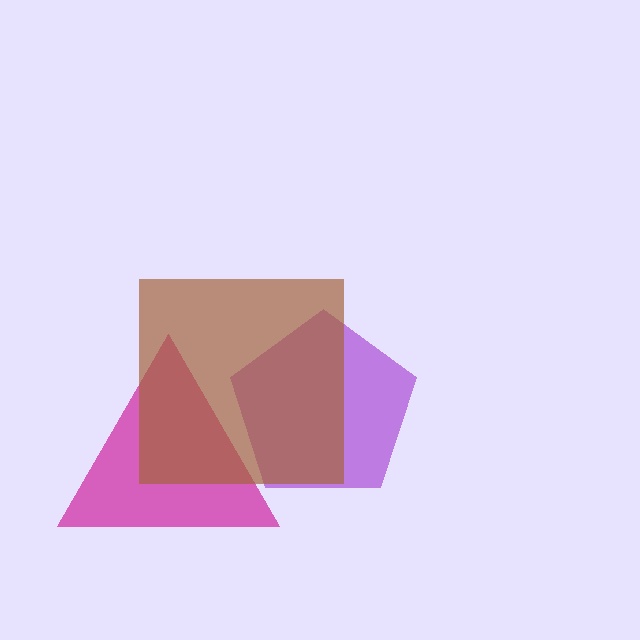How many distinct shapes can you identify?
There are 3 distinct shapes: a magenta triangle, a purple pentagon, a brown square.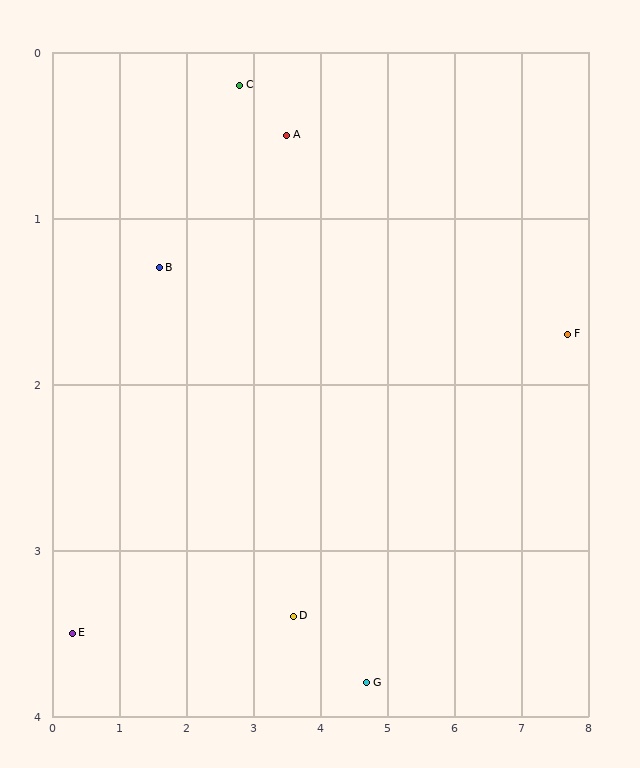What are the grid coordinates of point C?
Point C is at approximately (2.8, 0.2).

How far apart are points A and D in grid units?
Points A and D are about 2.9 grid units apart.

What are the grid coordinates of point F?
Point F is at approximately (7.7, 1.7).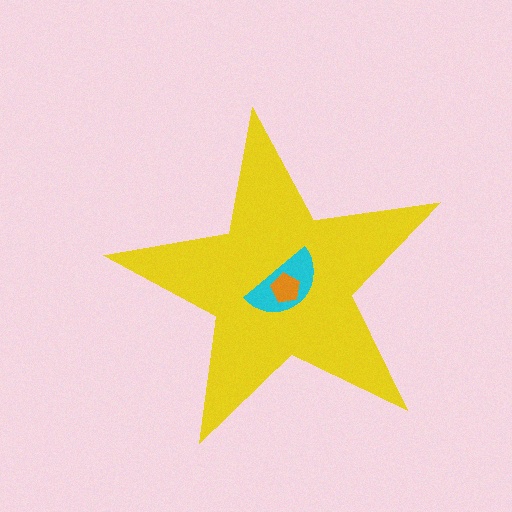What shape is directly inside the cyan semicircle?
The orange pentagon.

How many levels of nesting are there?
3.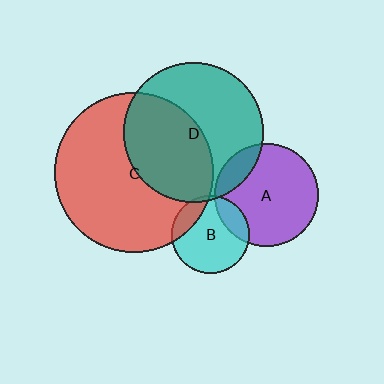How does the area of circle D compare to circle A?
Approximately 1.8 times.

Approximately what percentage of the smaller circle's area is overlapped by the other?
Approximately 20%.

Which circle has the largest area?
Circle C (red).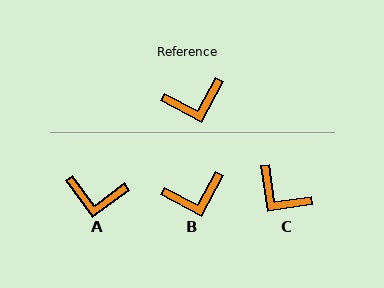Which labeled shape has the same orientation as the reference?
B.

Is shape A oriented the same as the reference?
No, it is off by about 25 degrees.